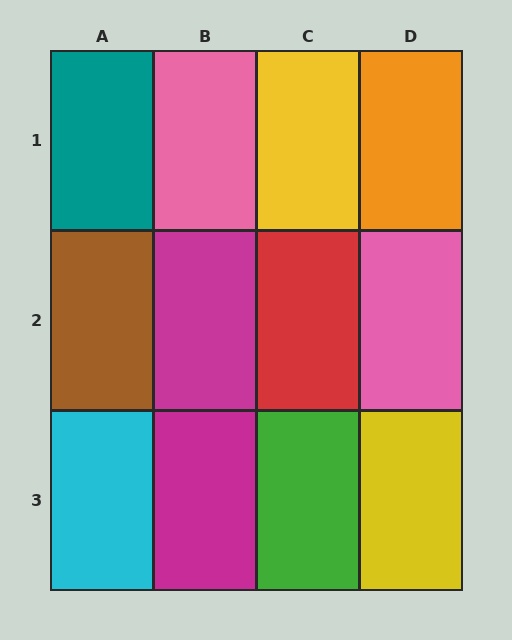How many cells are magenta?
2 cells are magenta.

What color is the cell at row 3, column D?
Yellow.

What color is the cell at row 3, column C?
Green.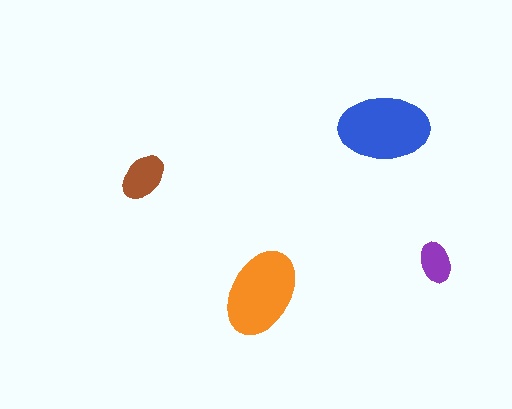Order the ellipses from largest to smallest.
the blue one, the orange one, the brown one, the purple one.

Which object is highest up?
The blue ellipse is topmost.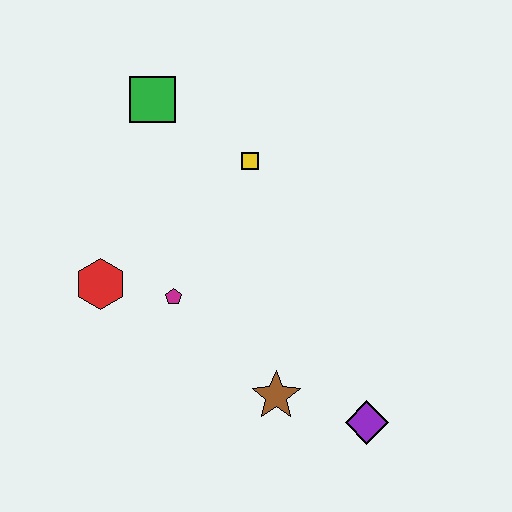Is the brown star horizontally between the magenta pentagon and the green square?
No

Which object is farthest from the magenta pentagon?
The purple diamond is farthest from the magenta pentagon.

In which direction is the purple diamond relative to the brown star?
The purple diamond is to the right of the brown star.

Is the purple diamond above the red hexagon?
No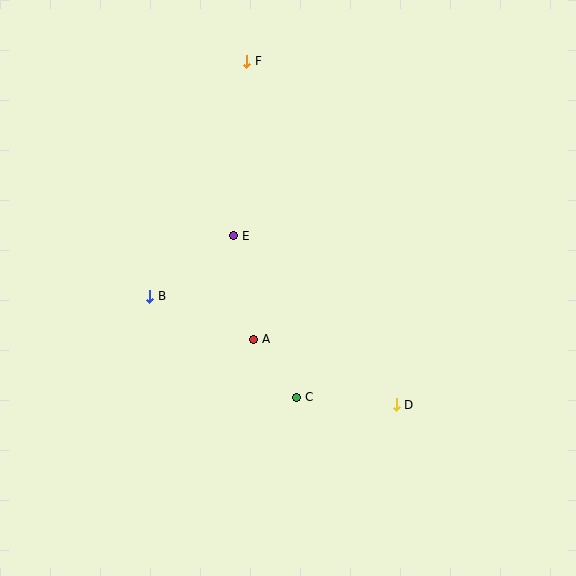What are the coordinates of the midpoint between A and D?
The midpoint between A and D is at (325, 372).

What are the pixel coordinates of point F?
Point F is at (247, 61).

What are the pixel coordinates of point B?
Point B is at (150, 296).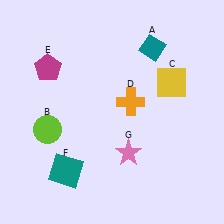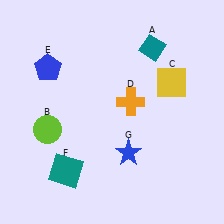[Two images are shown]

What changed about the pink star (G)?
In Image 1, G is pink. In Image 2, it changed to blue.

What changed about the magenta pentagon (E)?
In Image 1, E is magenta. In Image 2, it changed to blue.